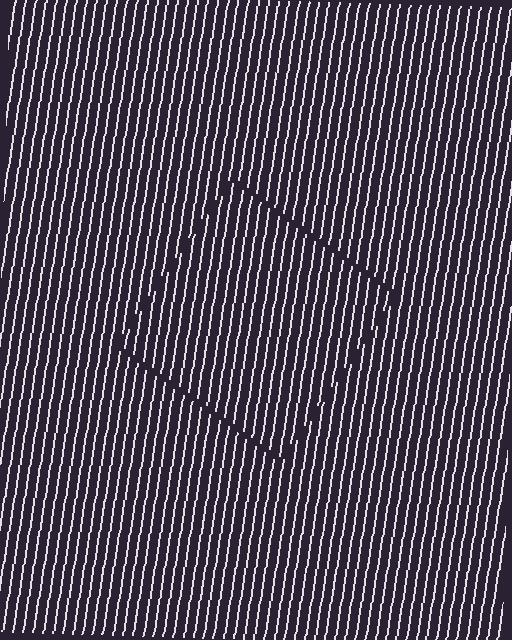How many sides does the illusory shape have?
4 sides — the line-ends trace a square.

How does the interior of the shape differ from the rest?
The interior of the shape contains the same grating, shifted by half a period — the contour is defined by the phase discontinuity where line-ends from the inner and outer gratings abut.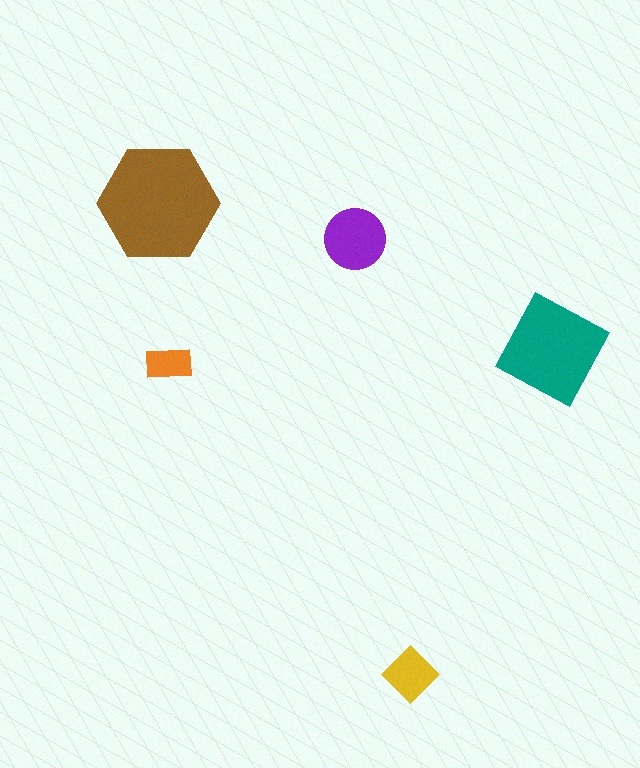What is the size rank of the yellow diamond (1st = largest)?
4th.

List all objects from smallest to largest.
The orange rectangle, the yellow diamond, the purple circle, the teal square, the brown hexagon.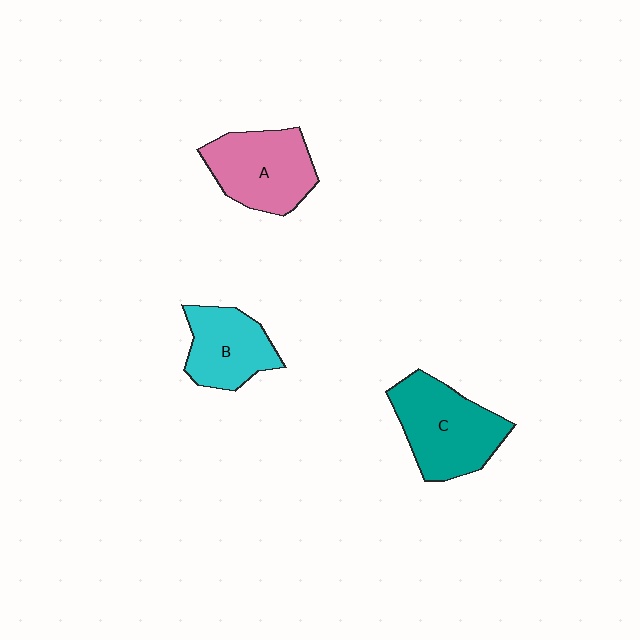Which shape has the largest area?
Shape C (teal).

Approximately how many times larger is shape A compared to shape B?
Approximately 1.2 times.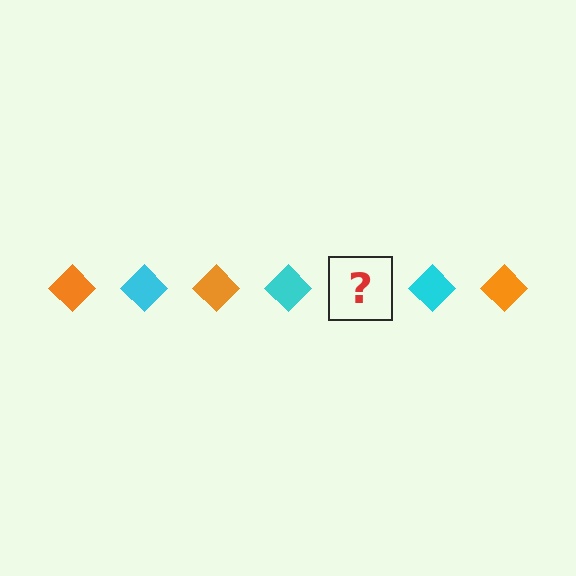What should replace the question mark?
The question mark should be replaced with an orange diamond.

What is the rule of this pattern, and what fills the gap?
The rule is that the pattern cycles through orange, cyan diamonds. The gap should be filled with an orange diamond.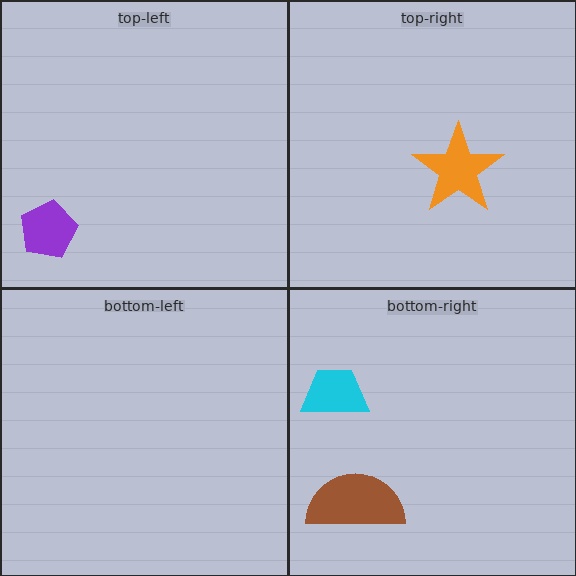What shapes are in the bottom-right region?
The cyan trapezoid, the brown semicircle.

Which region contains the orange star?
The top-right region.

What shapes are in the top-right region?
The orange star.